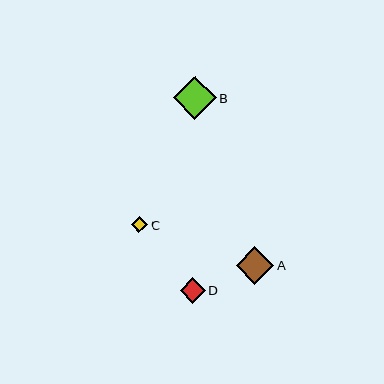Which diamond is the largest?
Diamond B is the largest with a size of approximately 43 pixels.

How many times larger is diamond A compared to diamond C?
Diamond A is approximately 2.3 times the size of diamond C.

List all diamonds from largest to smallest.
From largest to smallest: B, A, D, C.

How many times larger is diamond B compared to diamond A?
Diamond B is approximately 1.1 times the size of diamond A.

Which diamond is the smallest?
Diamond C is the smallest with a size of approximately 16 pixels.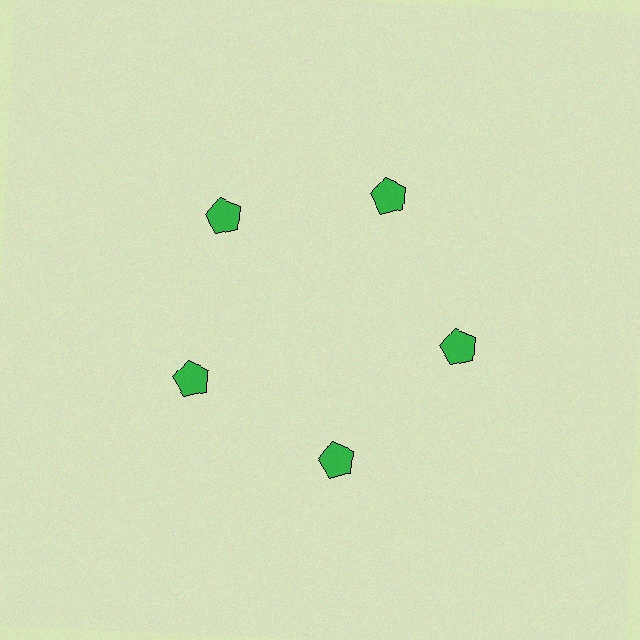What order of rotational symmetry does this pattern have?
This pattern has 5-fold rotational symmetry.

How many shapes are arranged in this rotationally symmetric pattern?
There are 5 shapes, arranged in 5 groups of 1.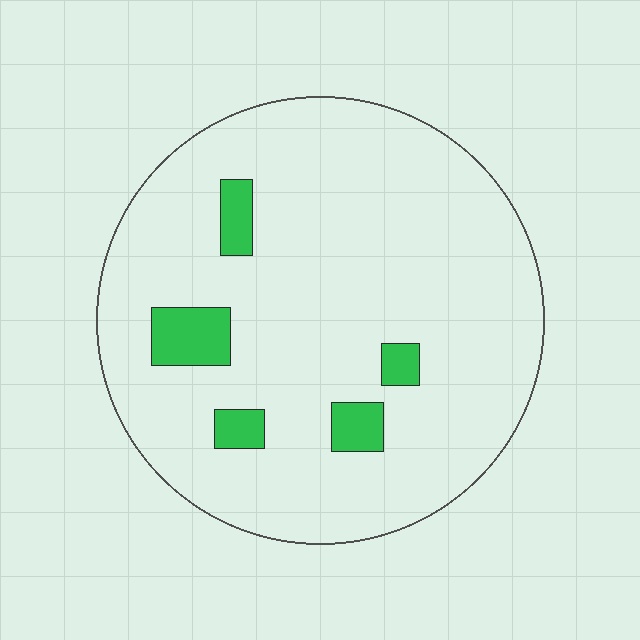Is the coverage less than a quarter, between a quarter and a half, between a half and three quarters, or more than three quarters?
Less than a quarter.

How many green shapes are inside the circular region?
5.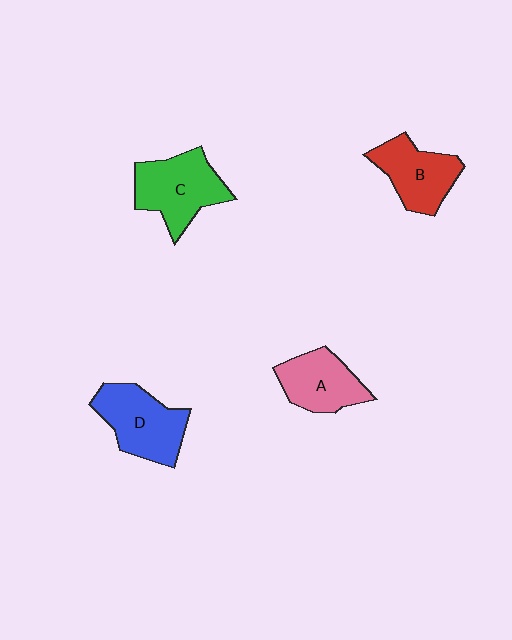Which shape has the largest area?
Shape C (green).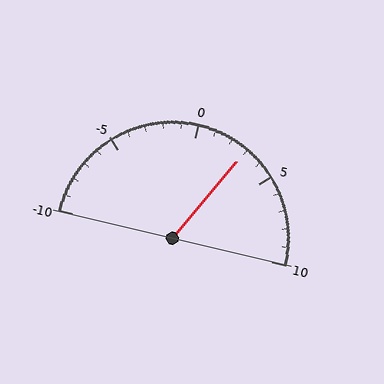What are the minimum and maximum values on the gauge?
The gauge ranges from -10 to 10.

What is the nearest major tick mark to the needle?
The nearest major tick mark is 5.